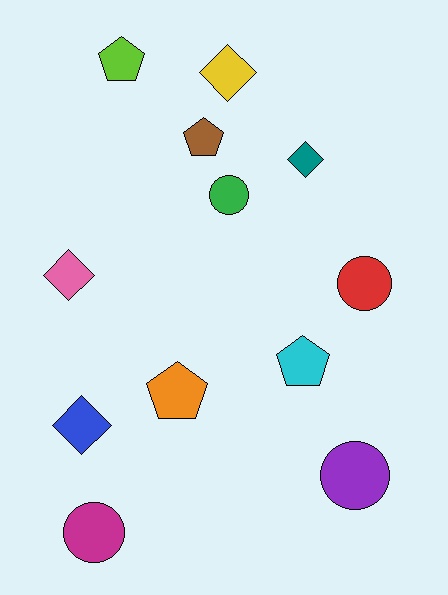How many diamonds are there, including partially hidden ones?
There are 4 diamonds.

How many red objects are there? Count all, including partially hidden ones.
There is 1 red object.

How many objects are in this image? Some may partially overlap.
There are 12 objects.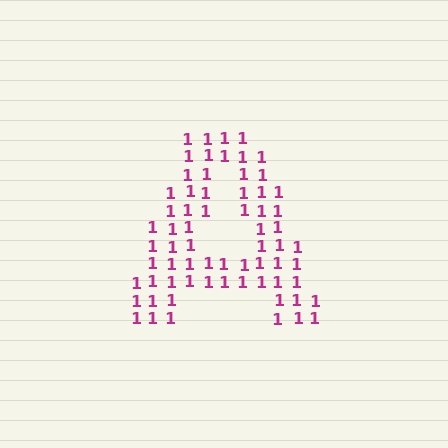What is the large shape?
The large shape is the letter A.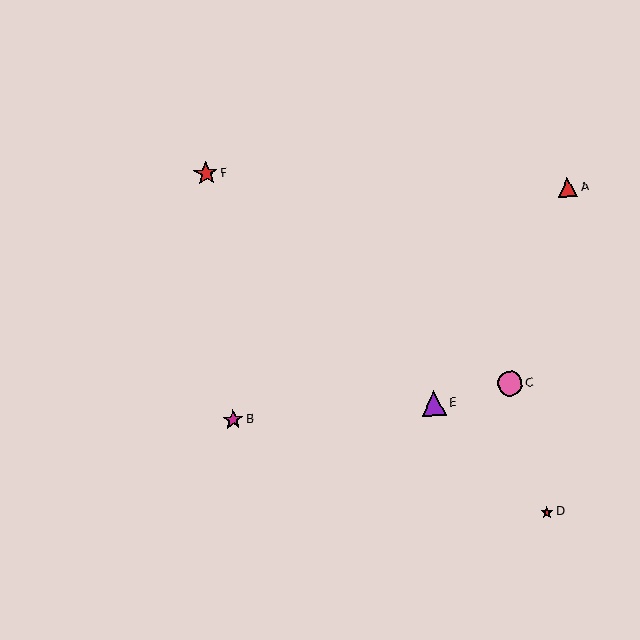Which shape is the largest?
The purple triangle (labeled E) is the largest.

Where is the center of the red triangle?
The center of the red triangle is at (568, 187).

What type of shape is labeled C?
Shape C is a pink circle.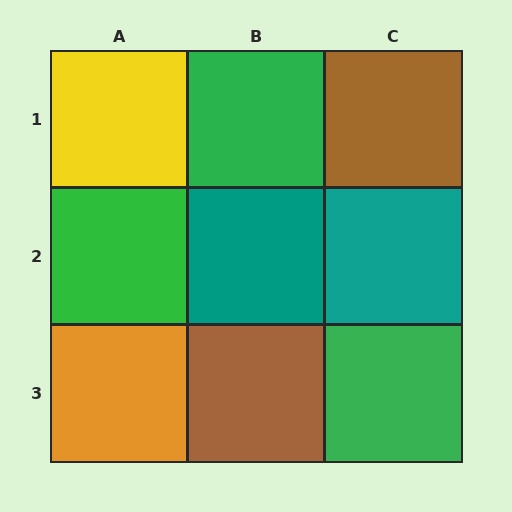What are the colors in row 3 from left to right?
Orange, brown, green.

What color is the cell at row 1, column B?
Green.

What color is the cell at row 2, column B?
Teal.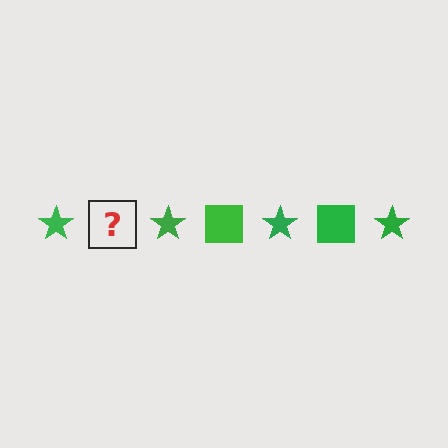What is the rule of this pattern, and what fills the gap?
The rule is that the pattern cycles through star, square shapes in green. The gap should be filled with a green square.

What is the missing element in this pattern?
The missing element is a green square.